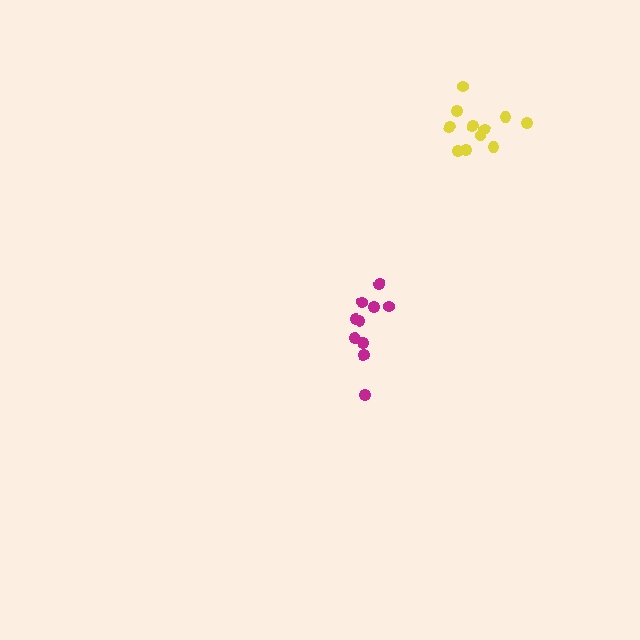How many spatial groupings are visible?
There are 2 spatial groupings.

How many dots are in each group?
Group 1: 10 dots, Group 2: 11 dots (21 total).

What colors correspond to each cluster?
The clusters are colored: magenta, yellow.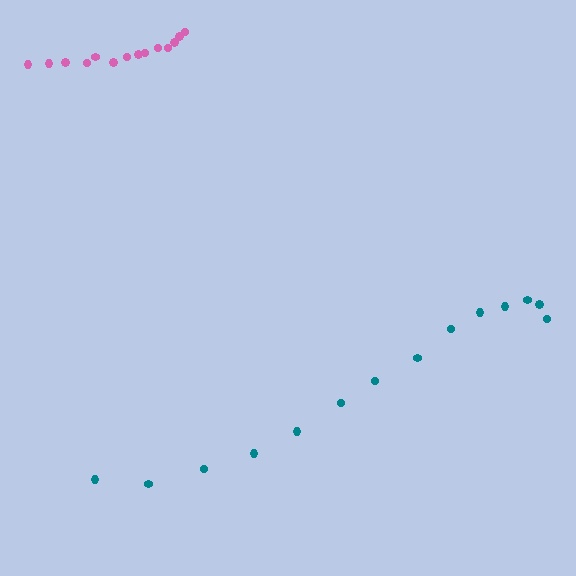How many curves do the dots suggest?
There are 2 distinct paths.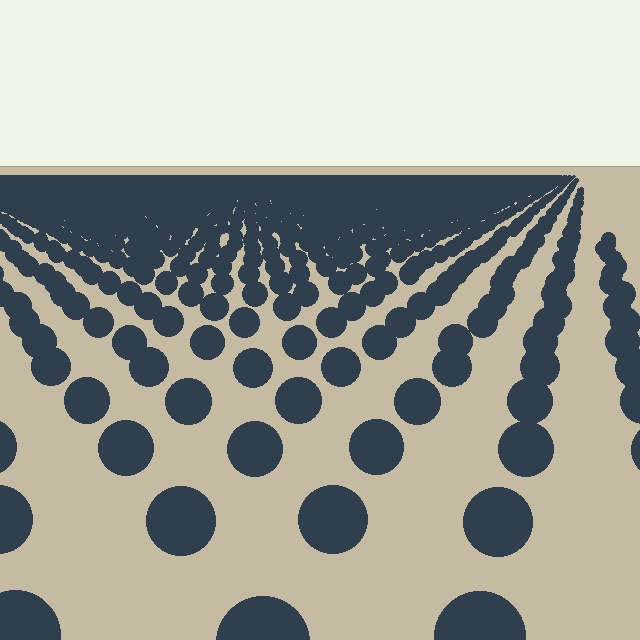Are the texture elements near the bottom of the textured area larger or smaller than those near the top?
Larger. Near the bottom, elements are closer to the viewer and appear at a bigger on-screen size.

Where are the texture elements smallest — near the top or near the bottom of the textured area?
Near the top.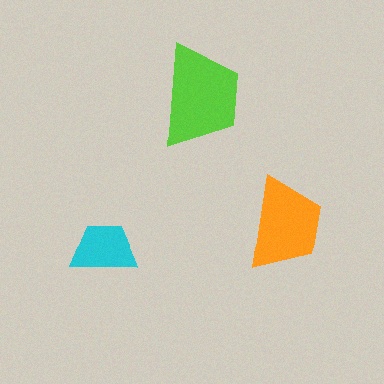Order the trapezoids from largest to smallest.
the lime one, the orange one, the cyan one.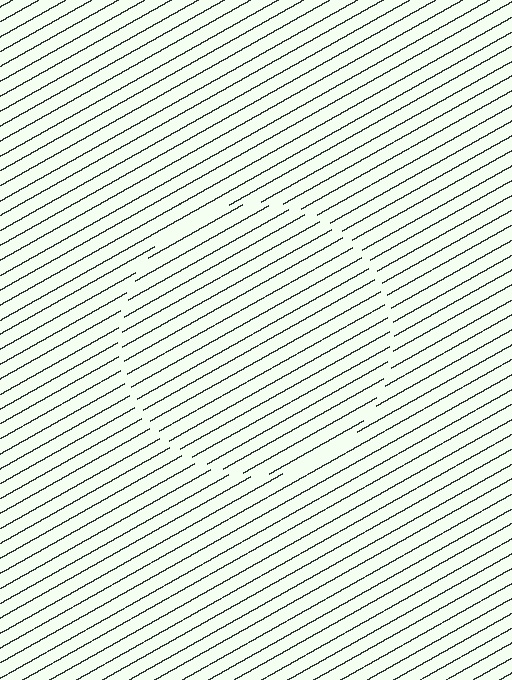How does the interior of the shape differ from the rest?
The interior of the shape contains the same grating, shifted by half a period — the contour is defined by the phase discontinuity where line-ends from the inner and outer gratings abut.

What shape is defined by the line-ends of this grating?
An illusory circle. The interior of the shape contains the same grating, shifted by half a period — the contour is defined by the phase discontinuity where line-ends from the inner and outer gratings abut.